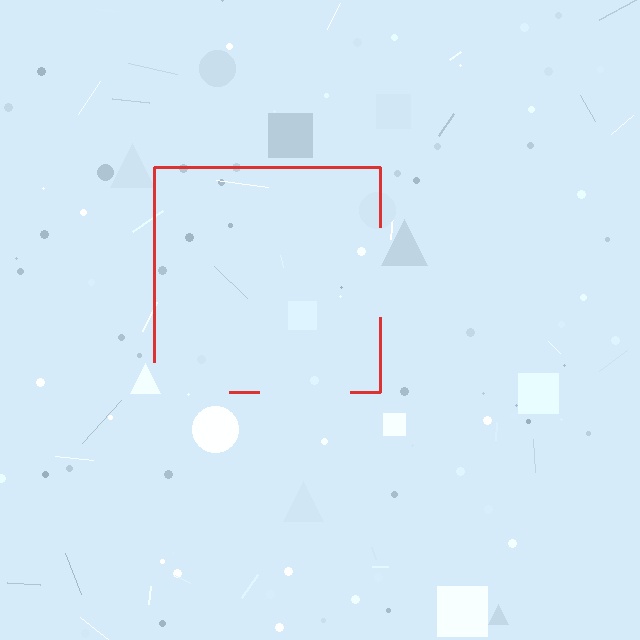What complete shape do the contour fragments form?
The contour fragments form a square.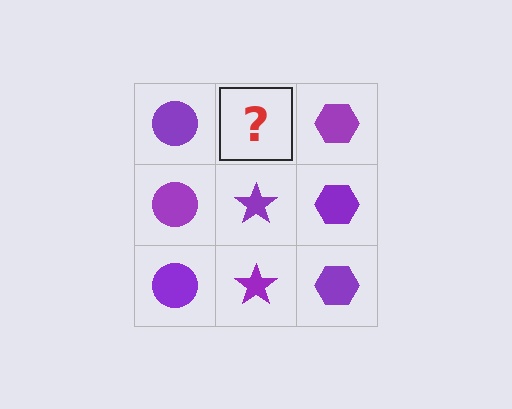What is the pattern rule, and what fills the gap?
The rule is that each column has a consistent shape. The gap should be filled with a purple star.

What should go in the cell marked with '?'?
The missing cell should contain a purple star.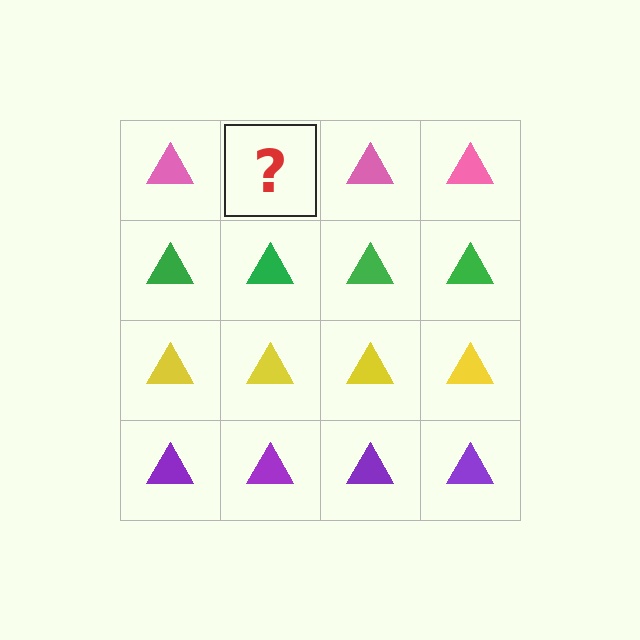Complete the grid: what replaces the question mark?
The question mark should be replaced with a pink triangle.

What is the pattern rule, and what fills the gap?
The rule is that each row has a consistent color. The gap should be filled with a pink triangle.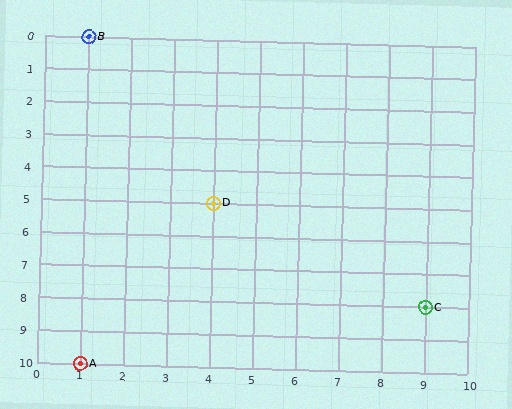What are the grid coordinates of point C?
Point C is at grid coordinates (9, 8).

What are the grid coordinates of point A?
Point A is at grid coordinates (1, 10).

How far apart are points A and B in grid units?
Points A and B are 10 rows apart.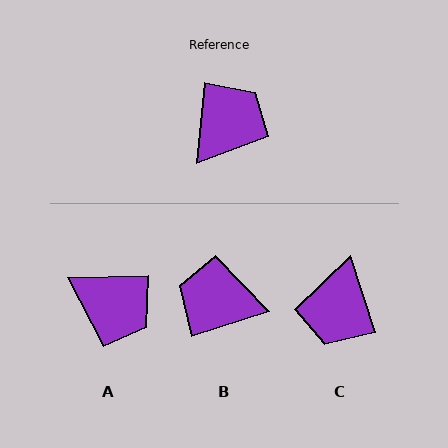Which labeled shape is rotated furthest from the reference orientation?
C, about 156 degrees away.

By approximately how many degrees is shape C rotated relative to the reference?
Approximately 156 degrees clockwise.